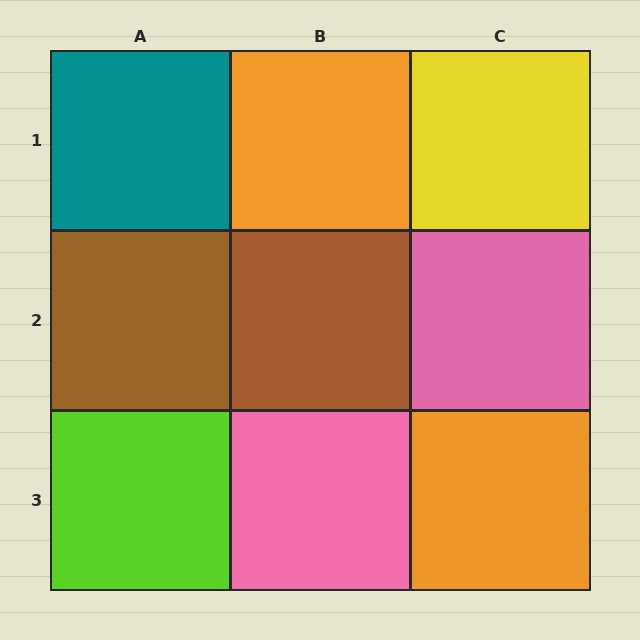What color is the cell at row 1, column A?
Teal.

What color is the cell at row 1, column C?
Yellow.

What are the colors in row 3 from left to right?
Lime, pink, orange.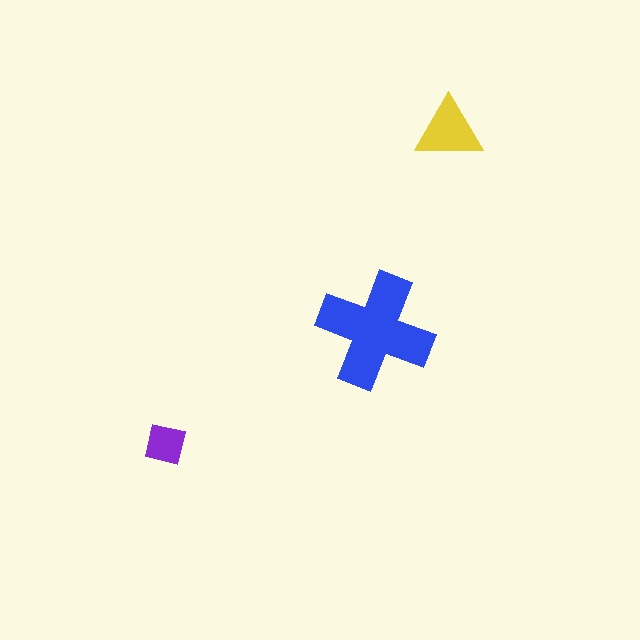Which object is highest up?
The yellow triangle is topmost.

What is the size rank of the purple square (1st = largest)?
3rd.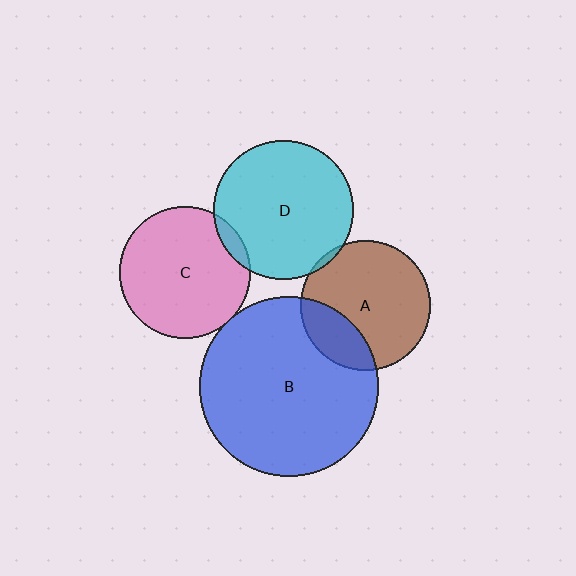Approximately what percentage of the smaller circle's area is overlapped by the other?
Approximately 5%.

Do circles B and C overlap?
Yes.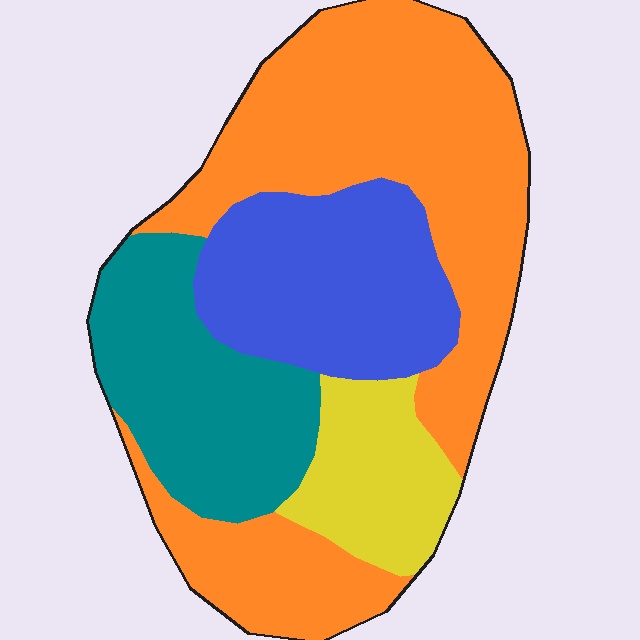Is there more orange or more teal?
Orange.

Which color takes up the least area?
Yellow, at roughly 10%.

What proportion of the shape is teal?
Teal takes up about one fifth (1/5) of the shape.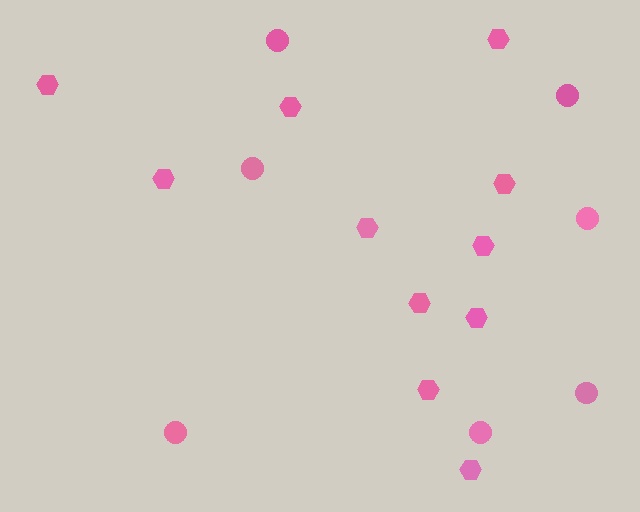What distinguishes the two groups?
There are 2 groups: one group of hexagons (11) and one group of circles (7).